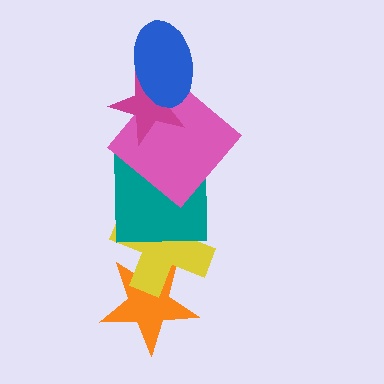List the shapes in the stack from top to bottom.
From top to bottom: the blue ellipse, the magenta star, the pink diamond, the teal square, the yellow cross, the orange star.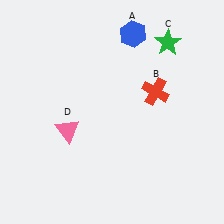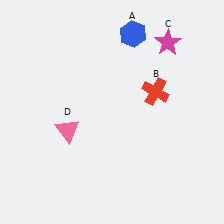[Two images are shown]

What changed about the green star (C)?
In Image 1, C is green. In Image 2, it changed to magenta.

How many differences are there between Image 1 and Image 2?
There is 1 difference between the two images.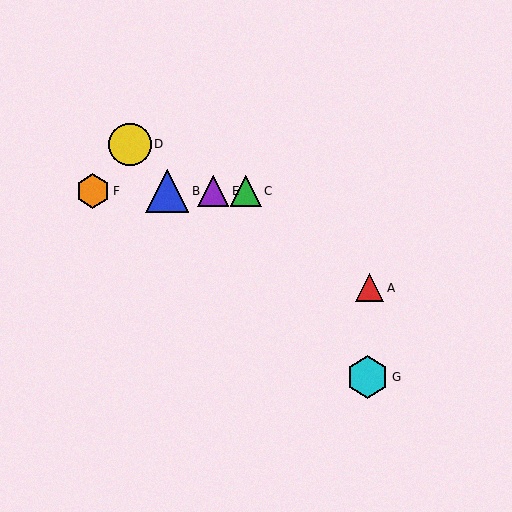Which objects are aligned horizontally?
Objects B, C, E, F are aligned horizontally.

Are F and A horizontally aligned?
No, F is at y≈191 and A is at y≈288.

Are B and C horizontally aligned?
Yes, both are at y≈191.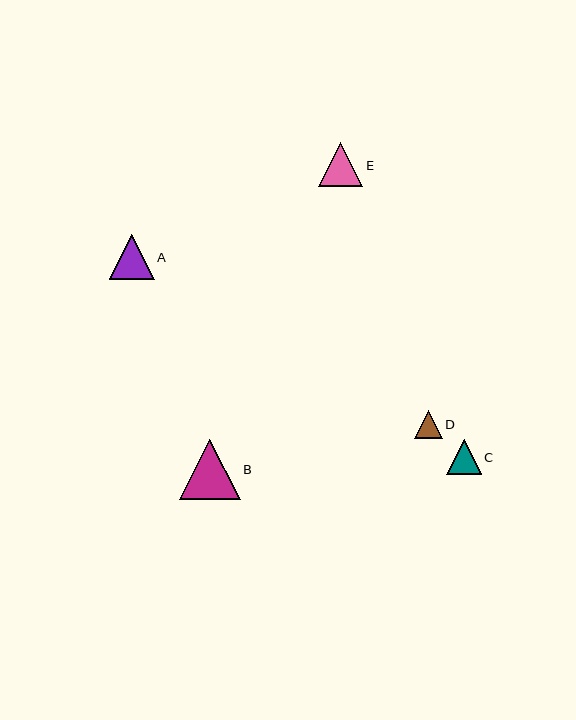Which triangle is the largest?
Triangle B is the largest with a size of approximately 61 pixels.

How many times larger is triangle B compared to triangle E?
Triangle B is approximately 1.4 times the size of triangle E.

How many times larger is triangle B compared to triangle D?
Triangle B is approximately 2.1 times the size of triangle D.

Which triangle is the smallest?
Triangle D is the smallest with a size of approximately 28 pixels.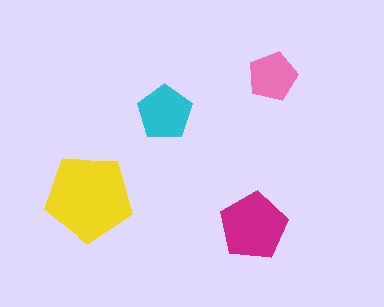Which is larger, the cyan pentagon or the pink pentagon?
The cyan one.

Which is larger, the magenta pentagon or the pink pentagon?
The magenta one.